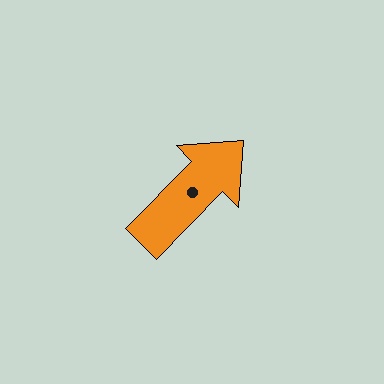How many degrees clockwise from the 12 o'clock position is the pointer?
Approximately 45 degrees.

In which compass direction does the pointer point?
Northeast.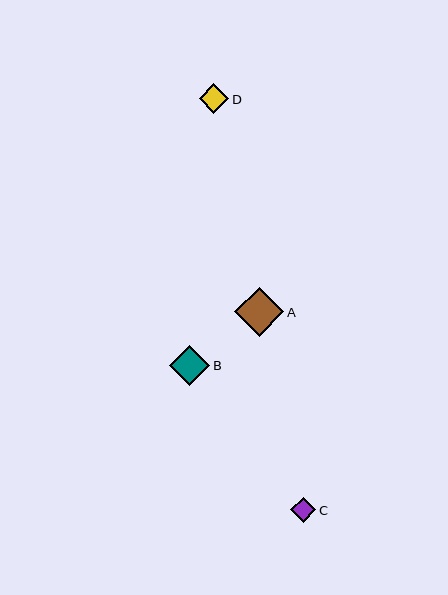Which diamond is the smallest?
Diamond C is the smallest with a size of approximately 25 pixels.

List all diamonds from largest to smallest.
From largest to smallest: A, B, D, C.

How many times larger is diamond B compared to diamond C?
Diamond B is approximately 1.6 times the size of diamond C.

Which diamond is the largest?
Diamond A is the largest with a size of approximately 49 pixels.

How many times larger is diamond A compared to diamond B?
Diamond A is approximately 1.2 times the size of diamond B.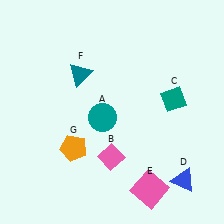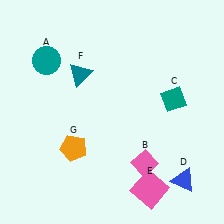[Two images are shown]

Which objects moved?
The objects that moved are: the teal circle (A), the pink diamond (B).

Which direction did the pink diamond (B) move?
The pink diamond (B) moved right.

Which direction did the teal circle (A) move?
The teal circle (A) moved up.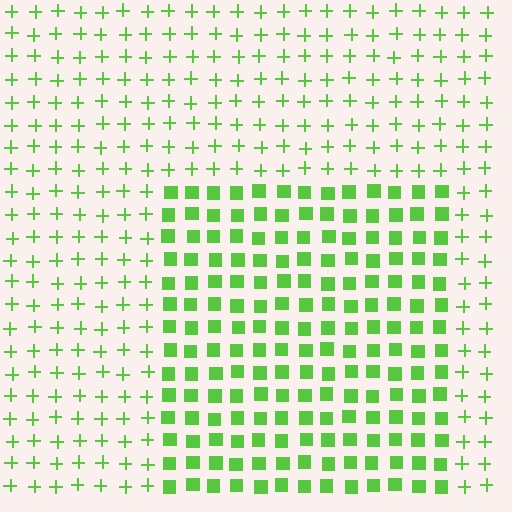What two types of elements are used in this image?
The image uses squares inside the rectangle region and plus signs outside it.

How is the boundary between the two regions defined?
The boundary is defined by a change in element shape: squares inside vs. plus signs outside. All elements share the same color and spacing.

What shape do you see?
I see a rectangle.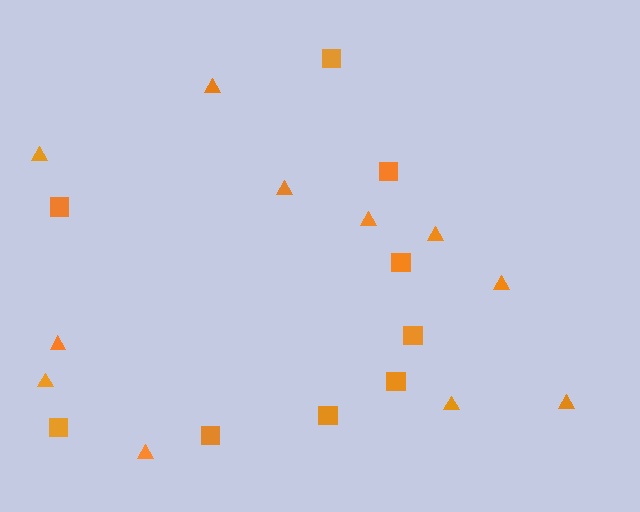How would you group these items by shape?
There are 2 groups: one group of squares (9) and one group of triangles (11).